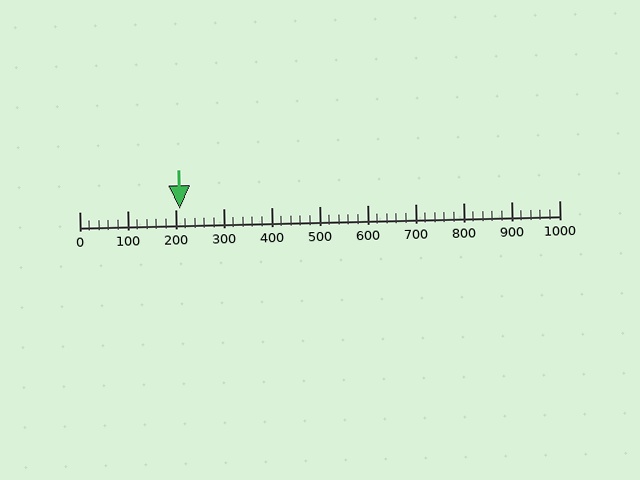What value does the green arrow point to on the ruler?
The green arrow points to approximately 209.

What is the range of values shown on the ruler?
The ruler shows values from 0 to 1000.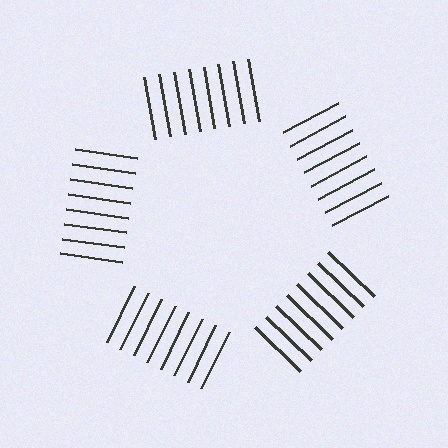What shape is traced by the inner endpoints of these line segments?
An illusory pentagon — the line segments terminate on its edges but no continuous stroke is drawn.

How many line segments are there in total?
40 — 8 along each of the 5 edges.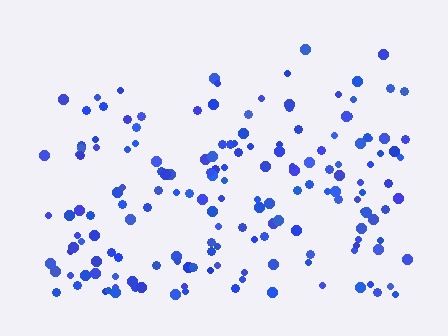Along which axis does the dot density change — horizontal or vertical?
Vertical.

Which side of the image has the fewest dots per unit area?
The top.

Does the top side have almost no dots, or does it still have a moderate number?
Still a moderate number, just noticeably fewer than the bottom.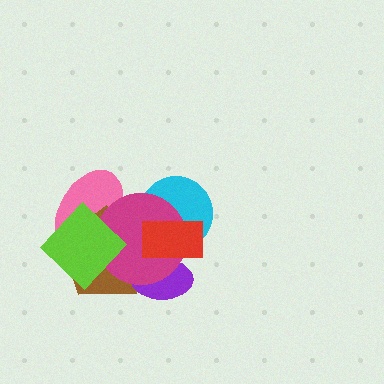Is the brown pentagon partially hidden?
Yes, it is partially covered by another shape.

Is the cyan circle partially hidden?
Yes, it is partially covered by another shape.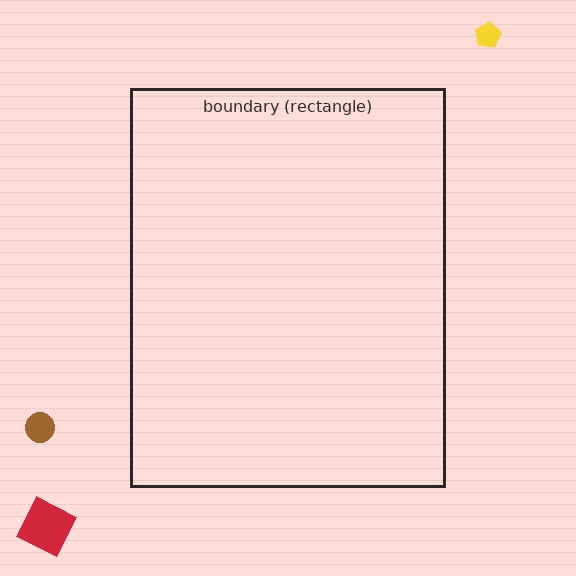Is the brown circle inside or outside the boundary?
Outside.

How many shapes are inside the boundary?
0 inside, 3 outside.